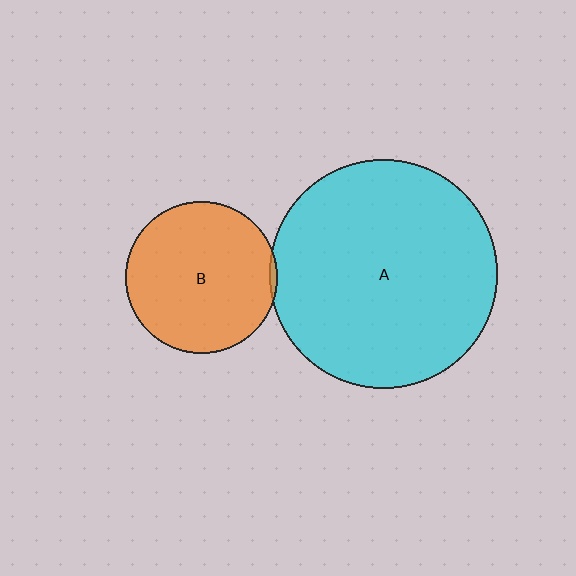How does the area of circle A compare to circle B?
Approximately 2.3 times.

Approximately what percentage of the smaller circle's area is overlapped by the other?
Approximately 5%.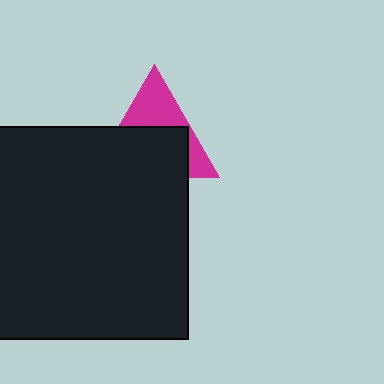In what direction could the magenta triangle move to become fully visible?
The magenta triangle could move up. That would shift it out from behind the black square entirely.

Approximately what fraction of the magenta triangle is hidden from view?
Roughly 60% of the magenta triangle is hidden behind the black square.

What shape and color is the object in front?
The object in front is a black square.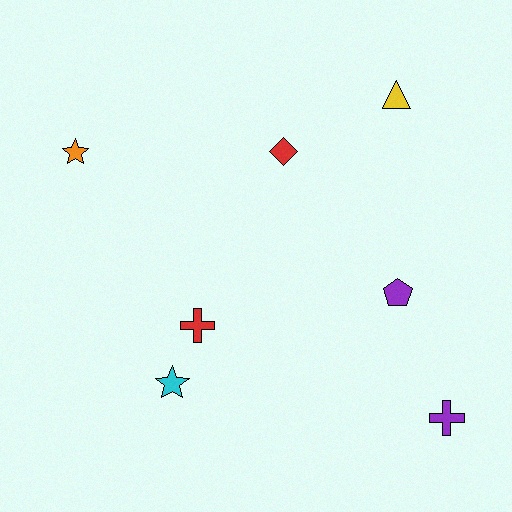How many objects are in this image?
There are 7 objects.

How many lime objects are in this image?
There are no lime objects.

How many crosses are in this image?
There are 2 crosses.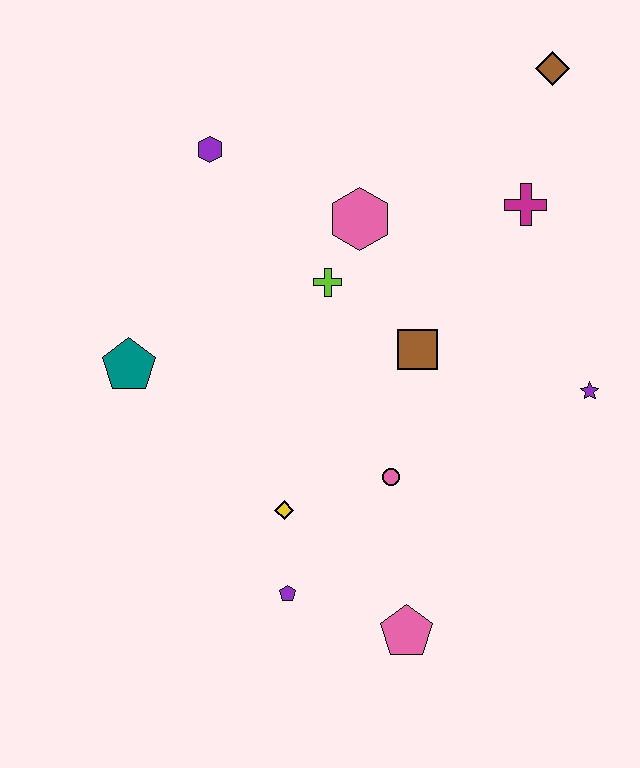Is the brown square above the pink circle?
Yes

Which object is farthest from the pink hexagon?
The pink pentagon is farthest from the pink hexagon.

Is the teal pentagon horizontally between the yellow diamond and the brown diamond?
No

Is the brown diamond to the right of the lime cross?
Yes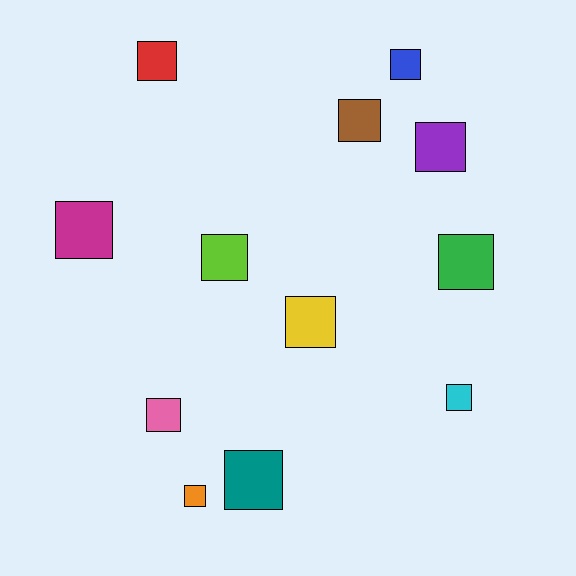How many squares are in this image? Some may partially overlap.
There are 12 squares.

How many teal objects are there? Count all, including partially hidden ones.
There is 1 teal object.